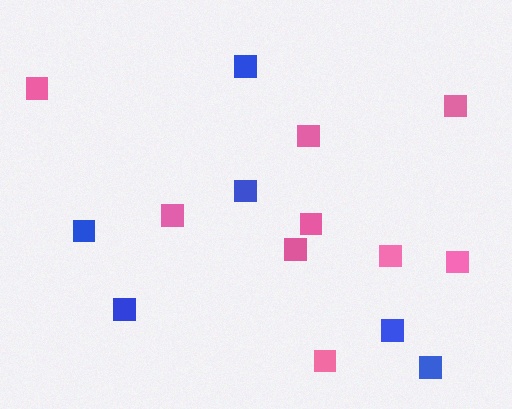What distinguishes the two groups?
There are 2 groups: one group of pink squares (9) and one group of blue squares (6).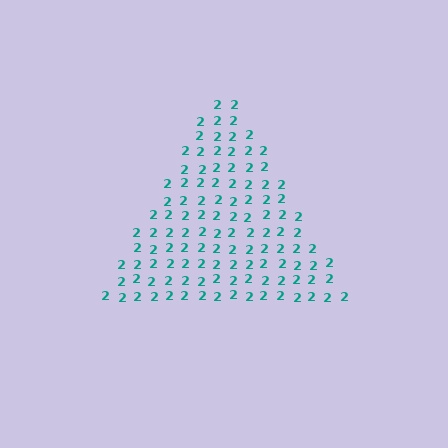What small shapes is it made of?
It is made of small digit 2's.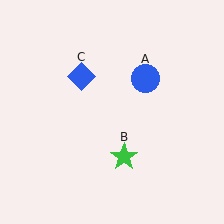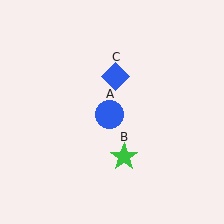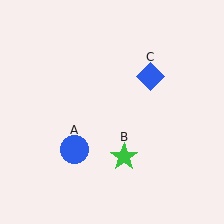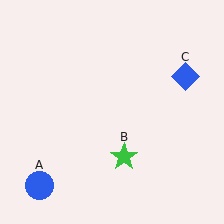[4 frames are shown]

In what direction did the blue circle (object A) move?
The blue circle (object A) moved down and to the left.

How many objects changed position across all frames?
2 objects changed position: blue circle (object A), blue diamond (object C).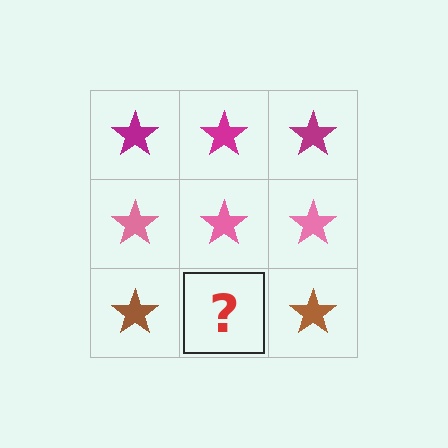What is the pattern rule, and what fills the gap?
The rule is that each row has a consistent color. The gap should be filled with a brown star.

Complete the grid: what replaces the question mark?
The question mark should be replaced with a brown star.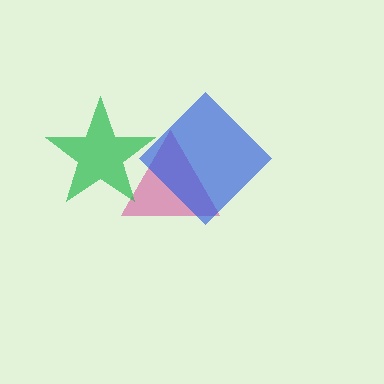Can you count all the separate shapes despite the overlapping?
Yes, there are 3 separate shapes.